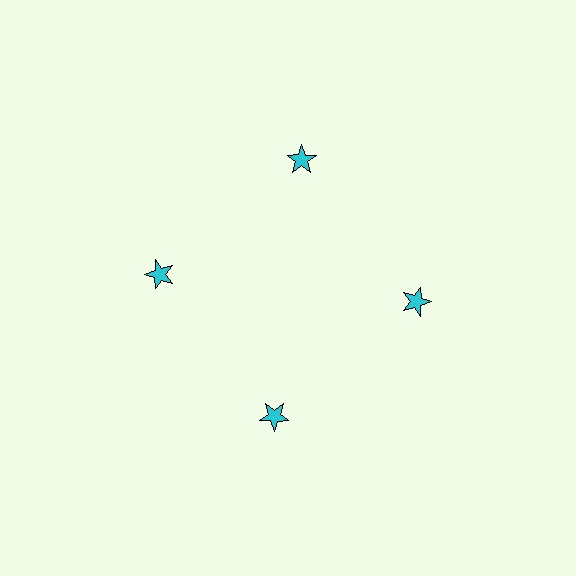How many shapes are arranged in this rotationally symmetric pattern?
There are 4 shapes, arranged in 4 groups of 1.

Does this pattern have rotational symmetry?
Yes, this pattern has 4-fold rotational symmetry. It looks the same after rotating 90 degrees around the center.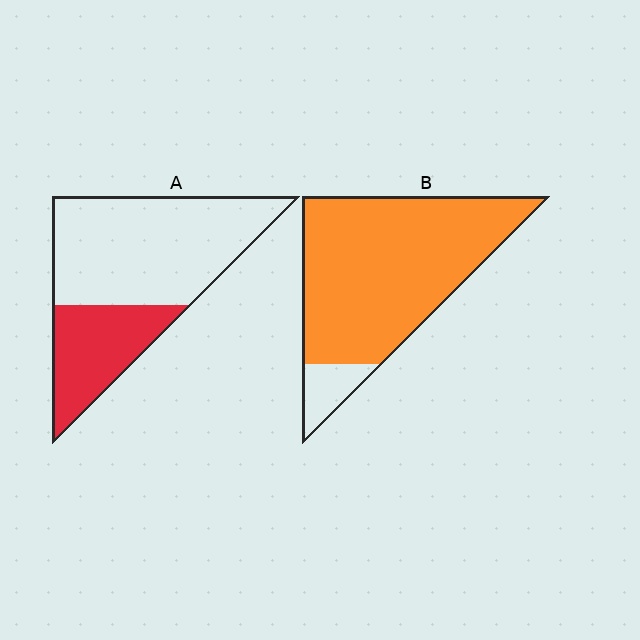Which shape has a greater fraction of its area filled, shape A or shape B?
Shape B.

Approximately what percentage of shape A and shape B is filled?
A is approximately 30% and B is approximately 90%.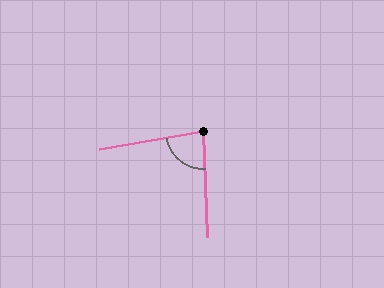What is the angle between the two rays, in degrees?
Approximately 83 degrees.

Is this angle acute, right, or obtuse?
It is acute.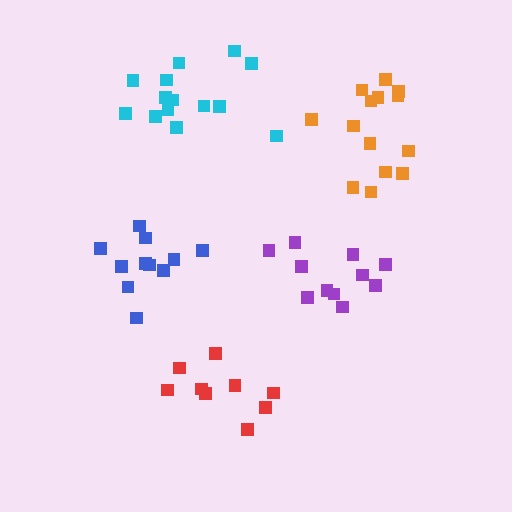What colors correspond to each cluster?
The clusters are colored: purple, red, orange, cyan, blue.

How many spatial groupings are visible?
There are 5 spatial groupings.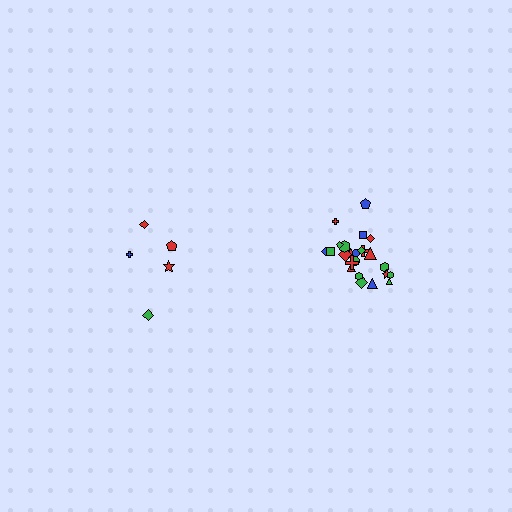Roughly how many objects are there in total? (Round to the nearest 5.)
Roughly 30 objects in total.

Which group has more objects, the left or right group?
The right group.